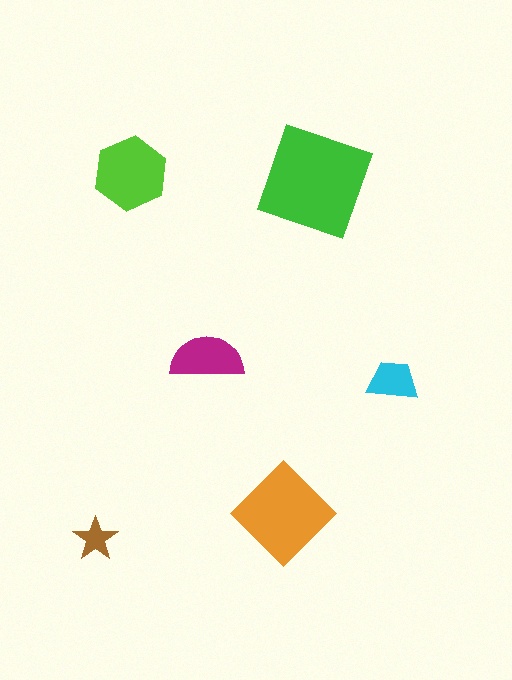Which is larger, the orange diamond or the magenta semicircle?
The orange diamond.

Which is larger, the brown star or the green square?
The green square.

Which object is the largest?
The green square.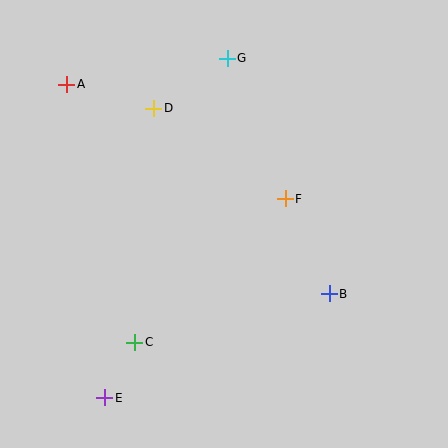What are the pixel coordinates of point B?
Point B is at (329, 294).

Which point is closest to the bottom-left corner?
Point E is closest to the bottom-left corner.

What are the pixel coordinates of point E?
Point E is at (105, 398).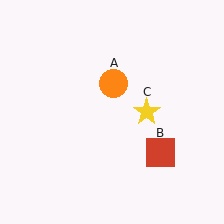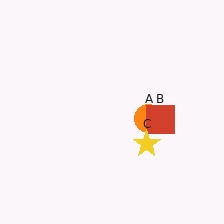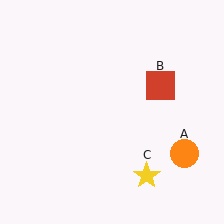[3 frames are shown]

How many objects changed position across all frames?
3 objects changed position: orange circle (object A), red square (object B), yellow star (object C).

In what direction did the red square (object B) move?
The red square (object B) moved up.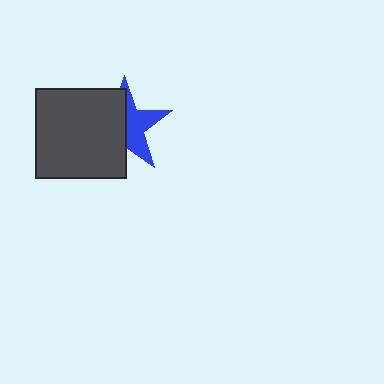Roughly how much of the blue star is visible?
About half of it is visible (roughly 45%).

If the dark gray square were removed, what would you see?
You would see the complete blue star.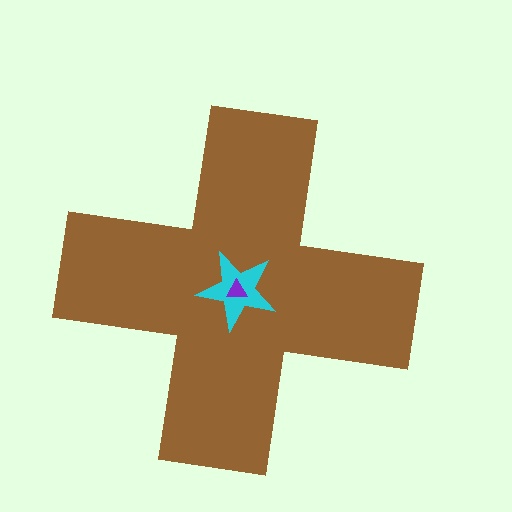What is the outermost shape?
The brown cross.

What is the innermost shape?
The purple triangle.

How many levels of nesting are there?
3.